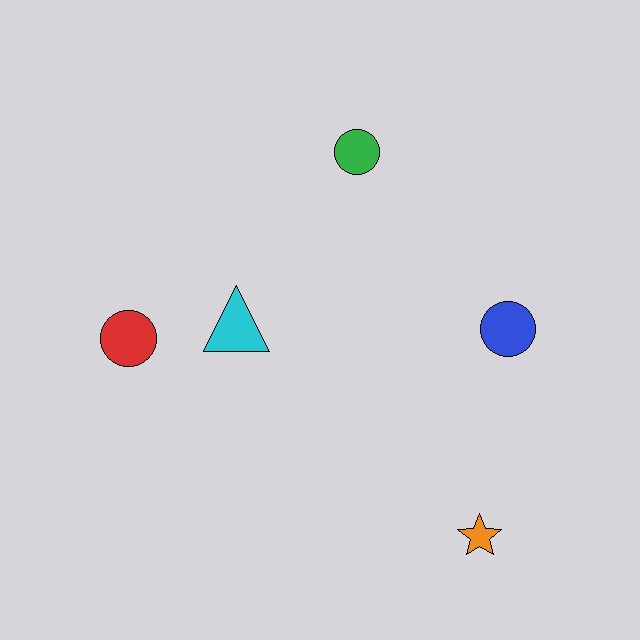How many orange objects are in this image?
There is 1 orange object.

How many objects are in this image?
There are 5 objects.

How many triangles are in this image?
There is 1 triangle.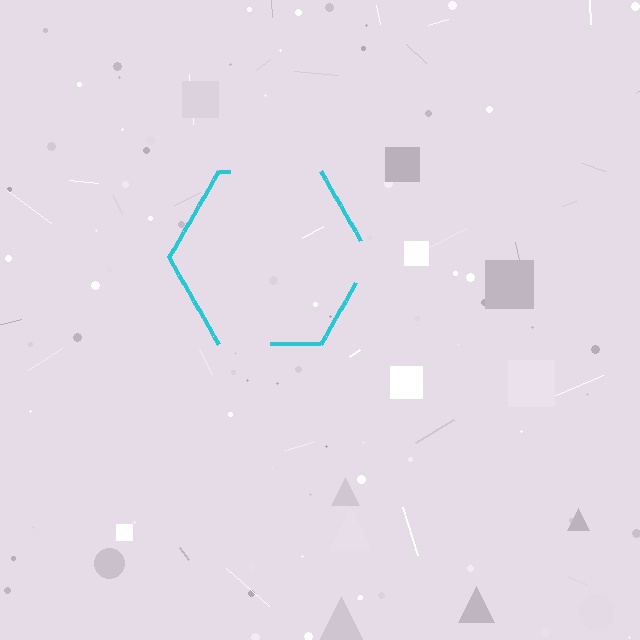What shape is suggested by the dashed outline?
The dashed outline suggests a hexagon.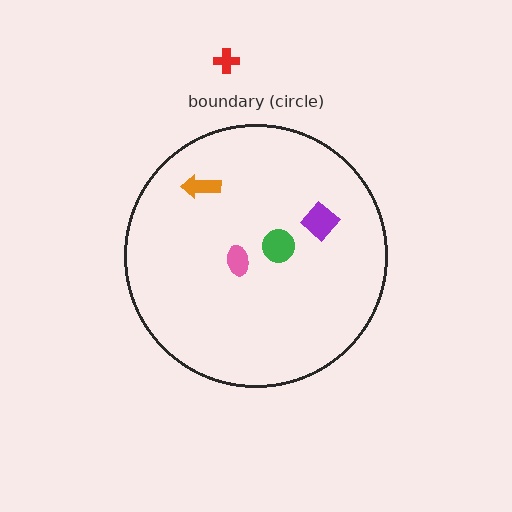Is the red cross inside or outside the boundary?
Outside.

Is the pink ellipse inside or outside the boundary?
Inside.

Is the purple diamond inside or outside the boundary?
Inside.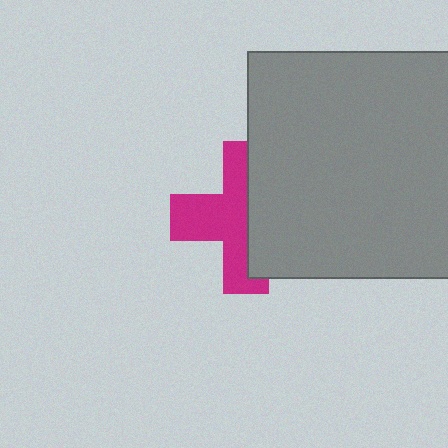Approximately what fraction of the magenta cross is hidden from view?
Roughly 46% of the magenta cross is hidden behind the gray square.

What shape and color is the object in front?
The object in front is a gray square.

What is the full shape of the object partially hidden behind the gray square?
The partially hidden object is a magenta cross.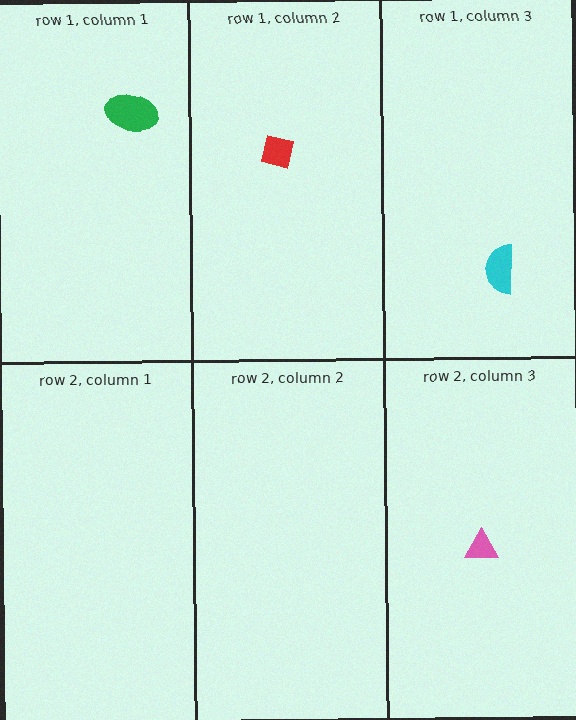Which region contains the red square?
The row 1, column 2 region.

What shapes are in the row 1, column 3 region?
The cyan semicircle.